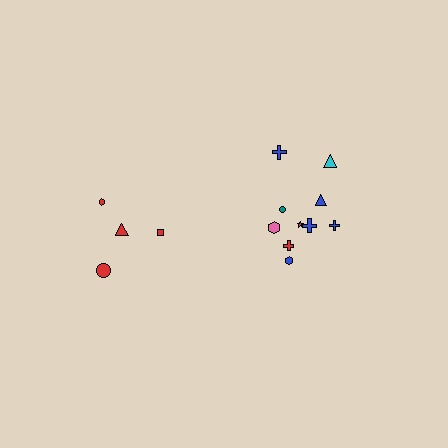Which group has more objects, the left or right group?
The right group.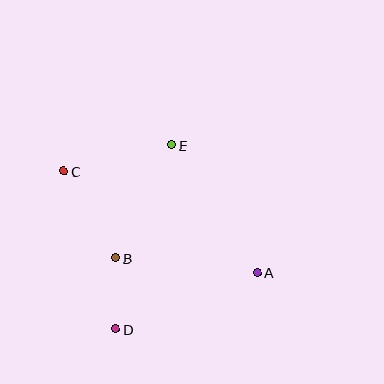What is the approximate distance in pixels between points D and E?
The distance between D and E is approximately 193 pixels.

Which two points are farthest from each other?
Points A and C are farthest from each other.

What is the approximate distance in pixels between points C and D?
The distance between C and D is approximately 167 pixels.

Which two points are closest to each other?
Points B and D are closest to each other.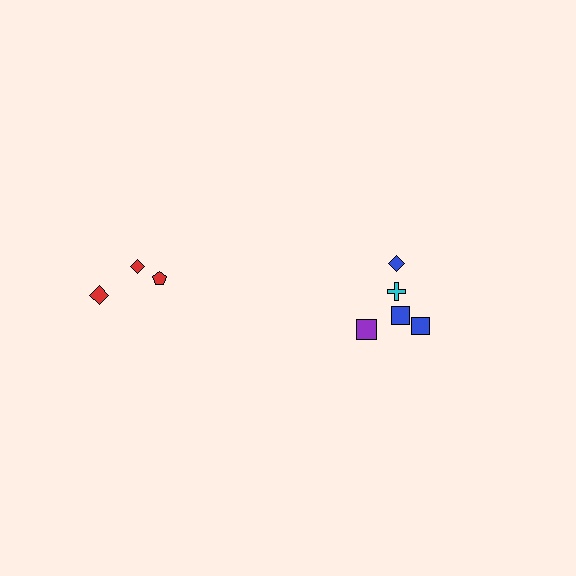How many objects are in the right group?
There are 5 objects.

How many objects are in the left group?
There are 3 objects.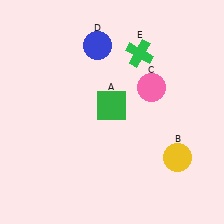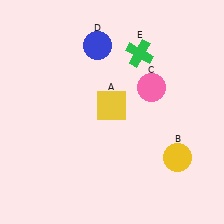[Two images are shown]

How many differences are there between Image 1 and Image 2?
There is 1 difference between the two images.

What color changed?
The square (A) changed from green in Image 1 to yellow in Image 2.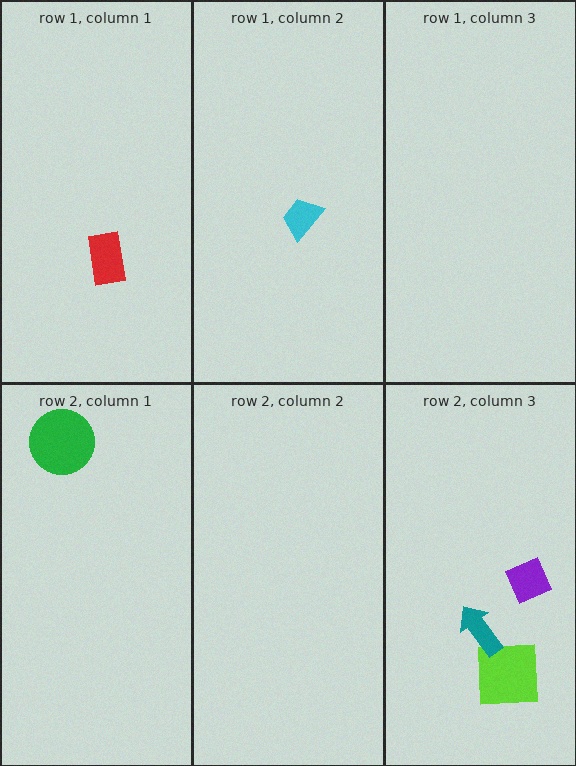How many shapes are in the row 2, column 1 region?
1.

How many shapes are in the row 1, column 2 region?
1.